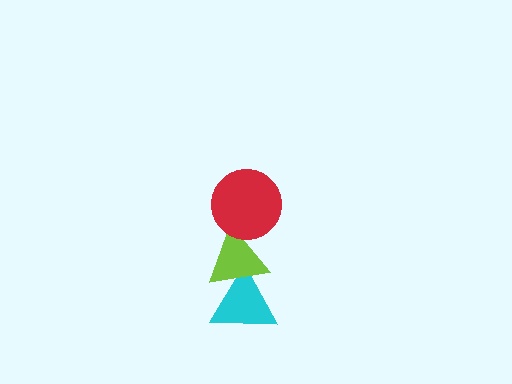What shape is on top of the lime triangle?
The red circle is on top of the lime triangle.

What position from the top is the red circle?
The red circle is 1st from the top.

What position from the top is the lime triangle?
The lime triangle is 2nd from the top.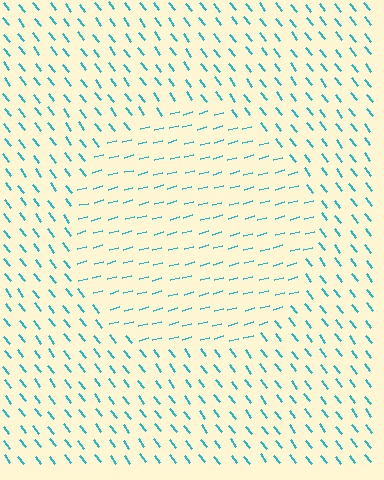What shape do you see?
I see a circle.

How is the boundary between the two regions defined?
The boundary is defined purely by a change in line orientation (approximately 67 degrees difference). All lines are the same color and thickness.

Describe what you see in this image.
The image is filled with small cyan line segments. A circle region in the image has lines oriented differently from the surrounding lines, creating a visible texture boundary.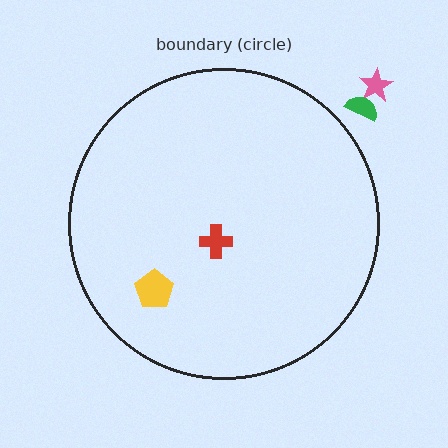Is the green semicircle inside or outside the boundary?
Outside.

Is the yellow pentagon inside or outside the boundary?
Inside.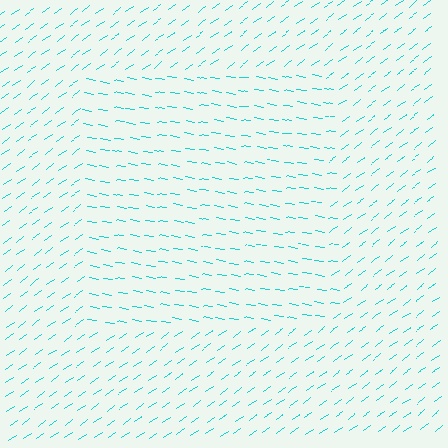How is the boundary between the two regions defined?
The boundary is defined purely by a change in line orientation (approximately 45 degrees difference). All lines are the same color and thickness.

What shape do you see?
I see a rectangle.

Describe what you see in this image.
The image is filled with small cyan line segments. A rectangle region in the image has lines oriented differently from the surrounding lines, creating a visible texture boundary.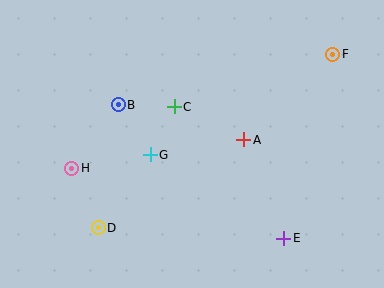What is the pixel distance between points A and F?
The distance between A and F is 124 pixels.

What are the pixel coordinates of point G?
Point G is at (150, 155).